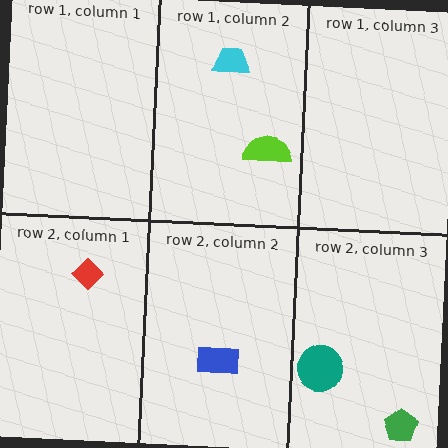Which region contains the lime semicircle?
The row 1, column 2 region.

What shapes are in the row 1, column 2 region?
The cyan trapezoid, the lime semicircle.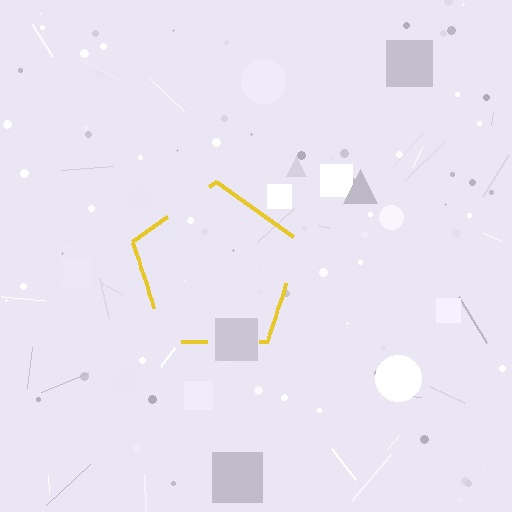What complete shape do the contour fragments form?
The contour fragments form a pentagon.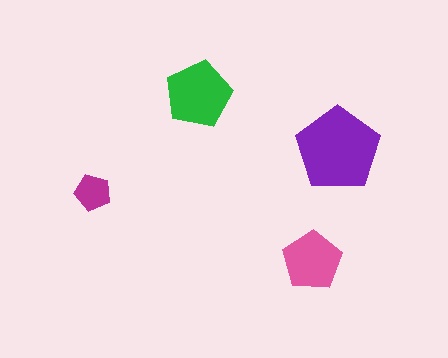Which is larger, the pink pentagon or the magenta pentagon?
The pink one.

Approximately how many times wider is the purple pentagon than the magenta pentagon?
About 2.5 times wider.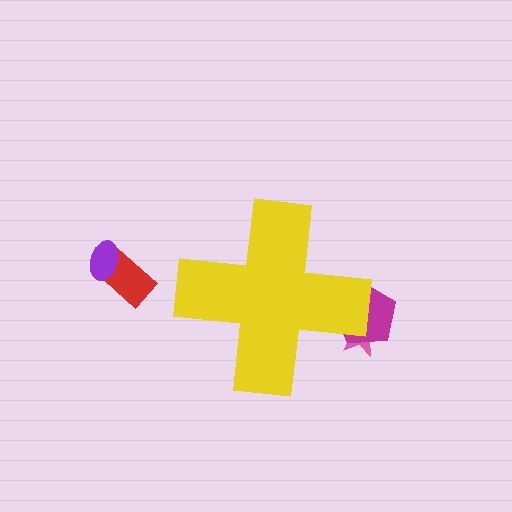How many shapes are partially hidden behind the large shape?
2 shapes are partially hidden.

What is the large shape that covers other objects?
A yellow cross.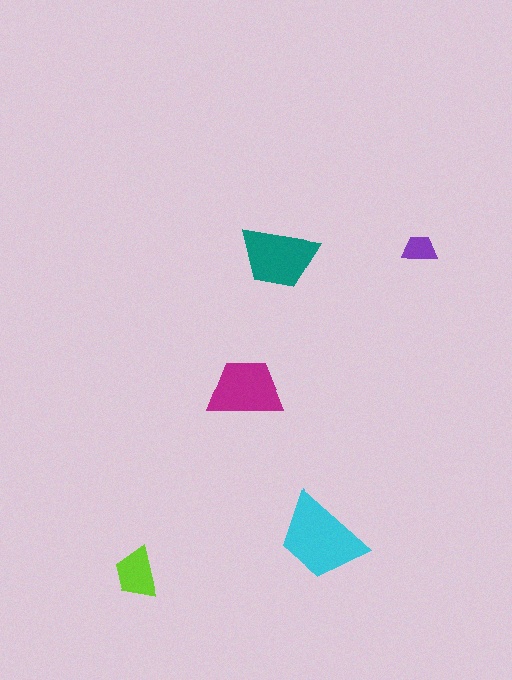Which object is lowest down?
The lime trapezoid is bottommost.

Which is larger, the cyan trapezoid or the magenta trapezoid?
The cyan one.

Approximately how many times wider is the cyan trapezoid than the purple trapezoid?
About 2.5 times wider.